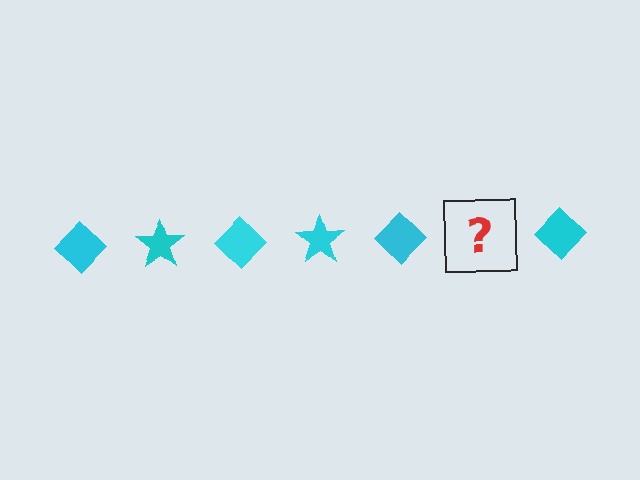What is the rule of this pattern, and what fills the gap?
The rule is that the pattern cycles through diamond, star shapes in cyan. The gap should be filled with a cyan star.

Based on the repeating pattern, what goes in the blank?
The blank should be a cyan star.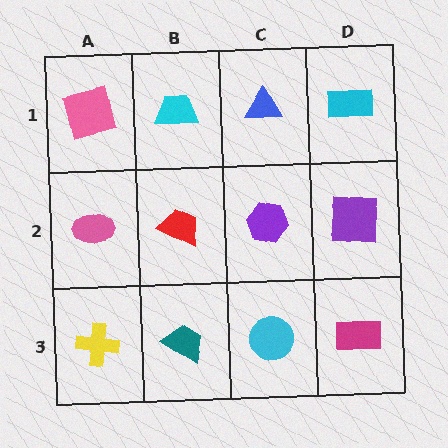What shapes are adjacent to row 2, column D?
A cyan rectangle (row 1, column D), a magenta rectangle (row 3, column D), a purple hexagon (row 2, column C).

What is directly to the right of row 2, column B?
A purple hexagon.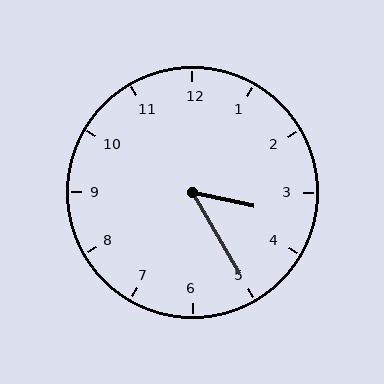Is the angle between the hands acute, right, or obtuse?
It is acute.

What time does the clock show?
3:25.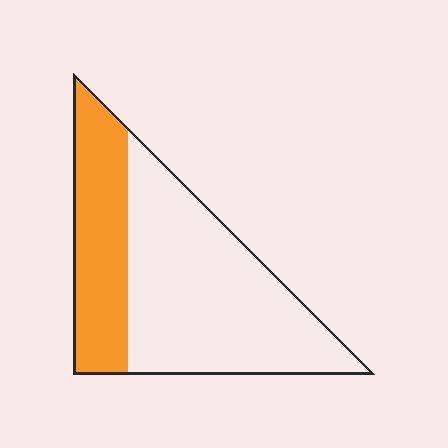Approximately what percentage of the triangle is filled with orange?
Approximately 35%.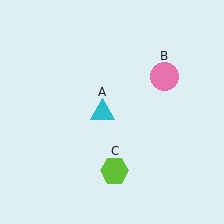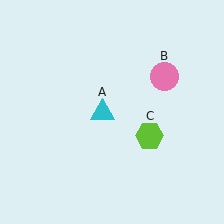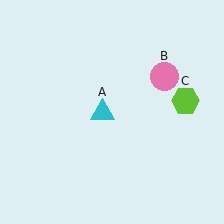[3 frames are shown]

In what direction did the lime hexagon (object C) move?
The lime hexagon (object C) moved up and to the right.